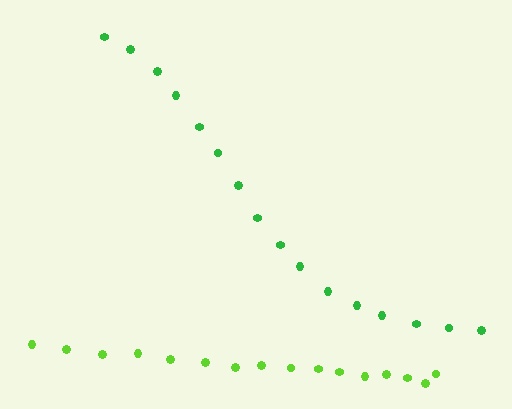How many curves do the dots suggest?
There are 2 distinct paths.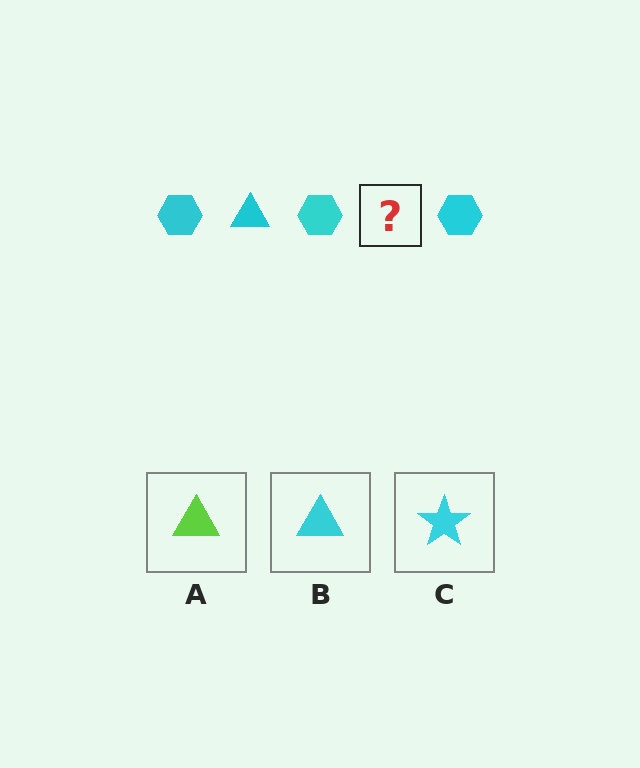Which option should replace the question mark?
Option B.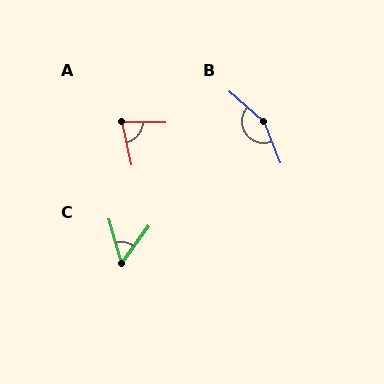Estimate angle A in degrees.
Approximately 77 degrees.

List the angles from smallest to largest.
C (52°), A (77°), B (153°).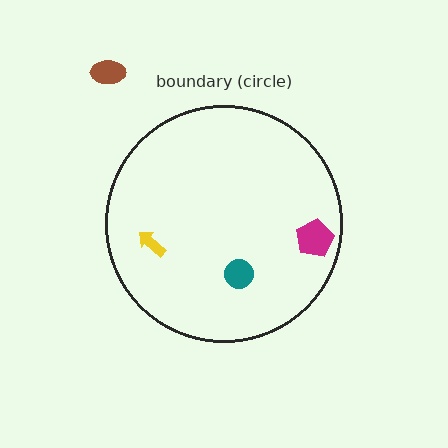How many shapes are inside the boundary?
3 inside, 1 outside.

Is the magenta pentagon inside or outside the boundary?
Inside.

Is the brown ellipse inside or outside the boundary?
Outside.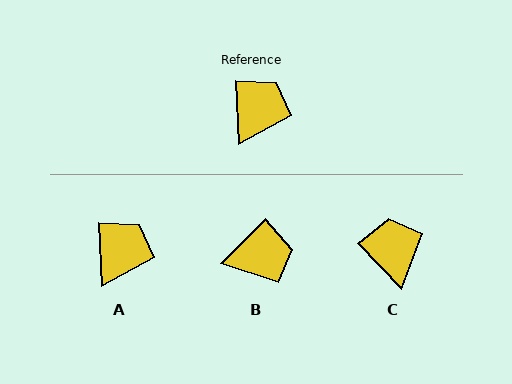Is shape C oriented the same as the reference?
No, it is off by about 41 degrees.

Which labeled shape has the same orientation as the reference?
A.